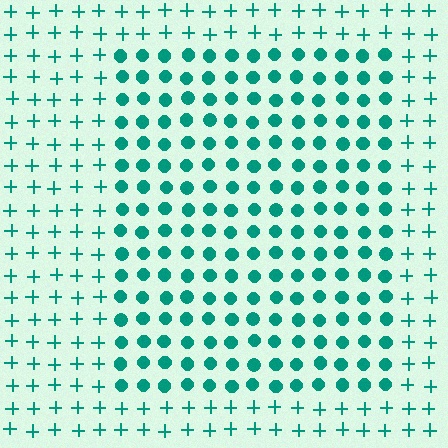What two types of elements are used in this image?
The image uses circles inside the rectangle region and plus signs outside it.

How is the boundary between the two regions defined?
The boundary is defined by a change in element shape: circles inside vs. plus signs outside. All elements share the same color and spacing.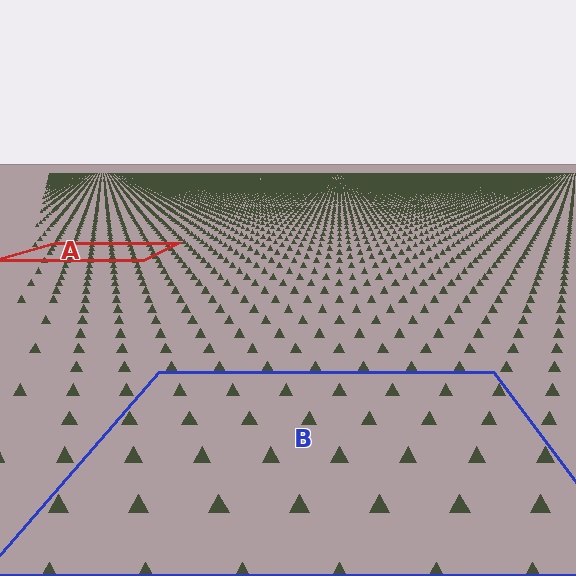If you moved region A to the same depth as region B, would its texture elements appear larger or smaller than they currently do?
They would appear larger. At a closer depth, the same texture elements are projected at a bigger on-screen size.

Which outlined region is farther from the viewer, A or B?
Region A is farther from the viewer — the texture elements inside it appear smaller and more densely packed.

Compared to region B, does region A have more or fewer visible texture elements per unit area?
Region A has more texture elements per unit area — they are packed more densely because it is farther away.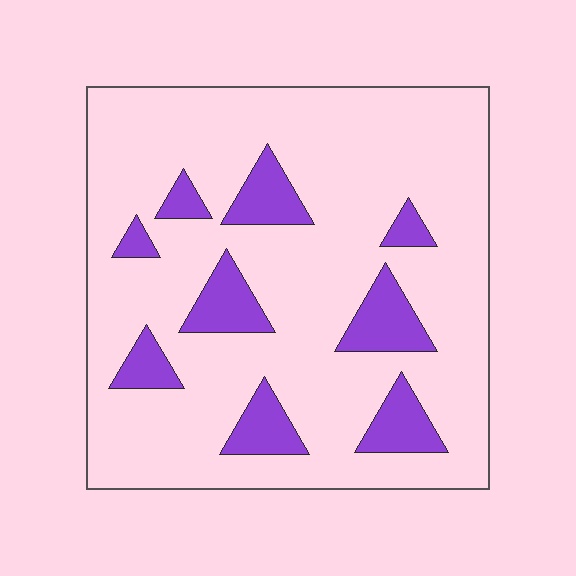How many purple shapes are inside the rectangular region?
9.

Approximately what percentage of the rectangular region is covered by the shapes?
Approximately 15%.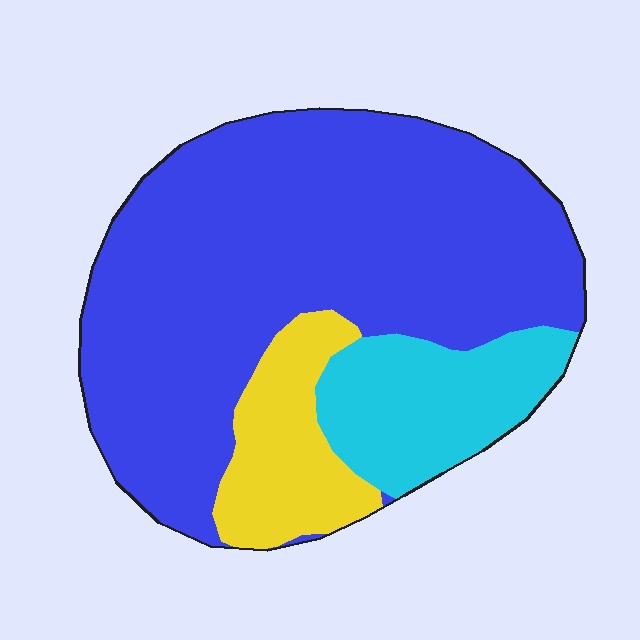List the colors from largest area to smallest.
From largest to smallest: blue, cyan, yellow.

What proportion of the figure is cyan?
Cyan covers roughly 15% of the figure.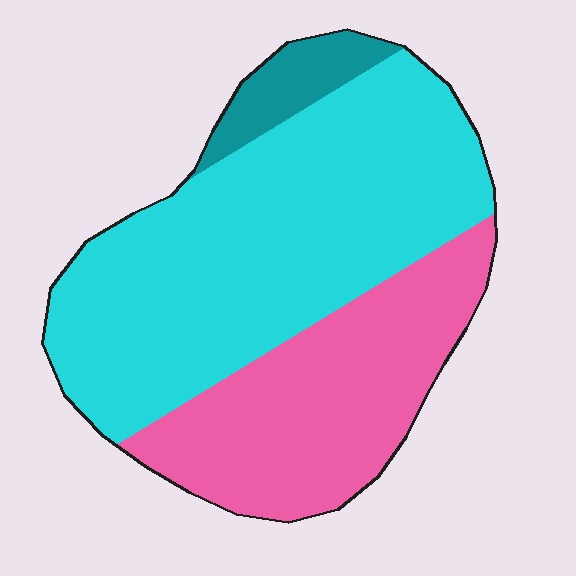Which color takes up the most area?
Cyan, at roughly 60%.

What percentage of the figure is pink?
Pink takes up about one third (1/3) of the figure.